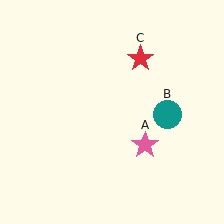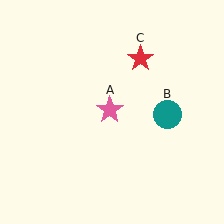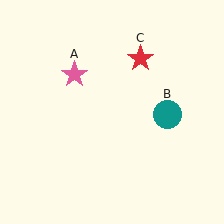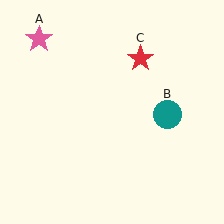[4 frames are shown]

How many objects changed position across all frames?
1 object changed position: pink star (object A).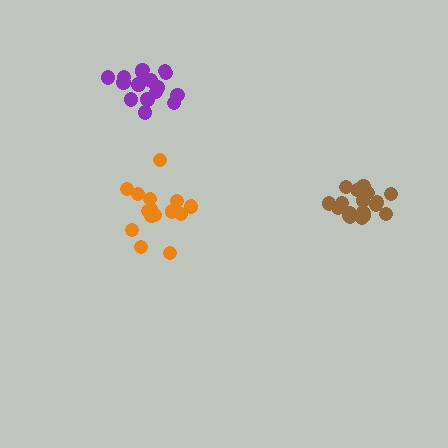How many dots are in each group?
Group 1: 15 dots, Group 2: 16 dots, Group 3: 20 dots (51 total).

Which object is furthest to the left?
The purple cluster is leftmost.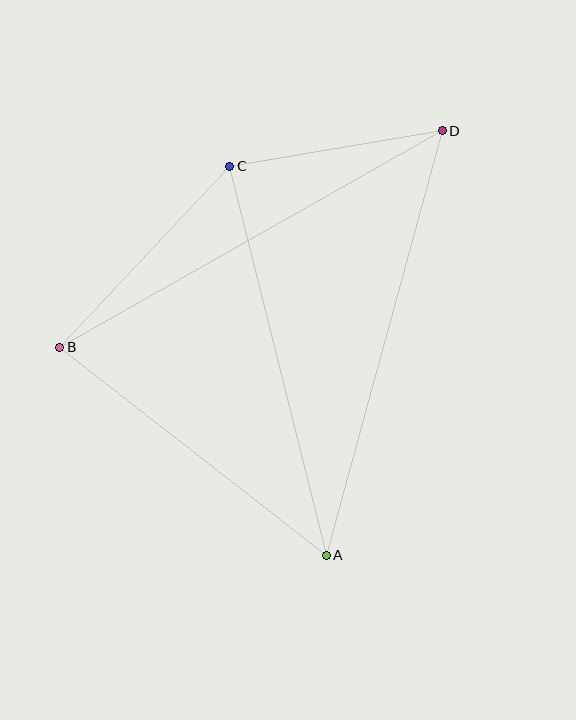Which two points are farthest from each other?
Points A and D are farthest from each other.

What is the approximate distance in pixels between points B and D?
The distance between B and D is approximately 440 pixels.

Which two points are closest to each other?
Points C and D are closest to each other.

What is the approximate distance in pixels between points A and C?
The distance between A and C is approximately 400 pixels.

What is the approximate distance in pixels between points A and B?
The distance between A and B is approximately 338 pixels.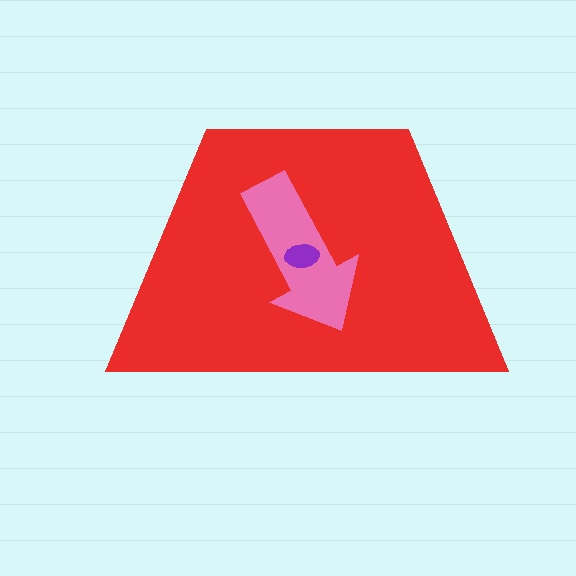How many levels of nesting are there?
3.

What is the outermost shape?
The red trapezoid.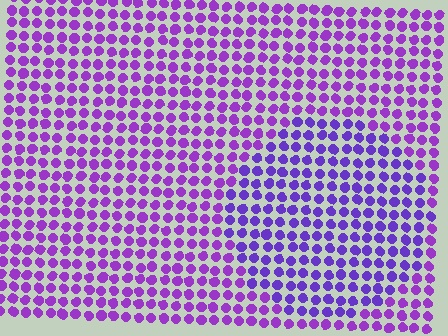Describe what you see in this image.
The image is filled with small purple elements in a uniform arrangement. A circle-shaped region is visible where the elements are tinted to a slightly different hue, forming a subtle color boundary.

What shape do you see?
I see a circle.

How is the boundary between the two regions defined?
The boundary is defined purely by a slight shift in hue (about 21 degrees). Spacing, size, and orientation are identical on both sides.